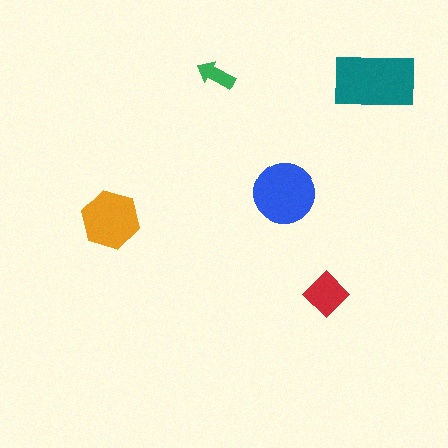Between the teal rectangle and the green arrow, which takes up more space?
The teal rectangle.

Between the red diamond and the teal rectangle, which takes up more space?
The teal rectangle.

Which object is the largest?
The teal rectangle.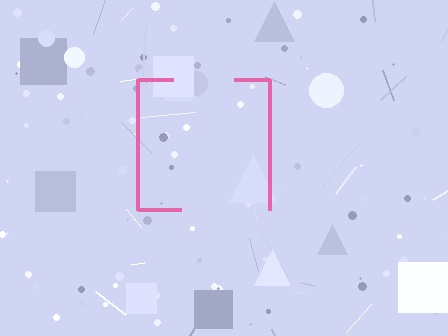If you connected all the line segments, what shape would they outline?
They would outline a square.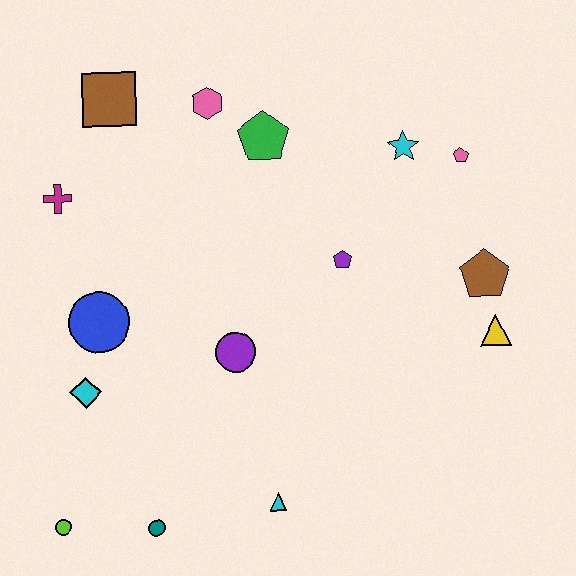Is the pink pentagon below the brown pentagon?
No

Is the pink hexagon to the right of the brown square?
Yes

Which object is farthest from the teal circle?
The pink pentagon is farthest from the teal circle.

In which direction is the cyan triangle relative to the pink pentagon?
The cyan triangle is below the pink pentagon.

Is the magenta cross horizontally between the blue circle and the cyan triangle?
No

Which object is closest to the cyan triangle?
The teal circle is closest to the cyan triangle.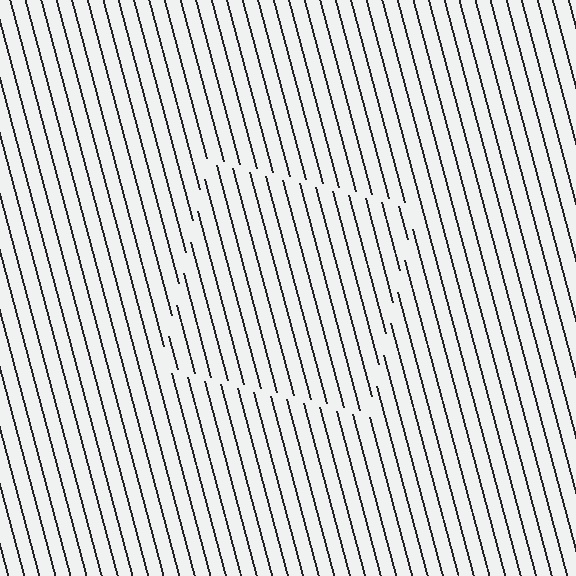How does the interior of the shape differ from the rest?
The interior of the shape contains the same grating, shifted by half a period — the contour is defined by the phase discontinuity where line-ends from the inner and outer gratings abut.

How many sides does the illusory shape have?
4 sides — the line-ends trace a square.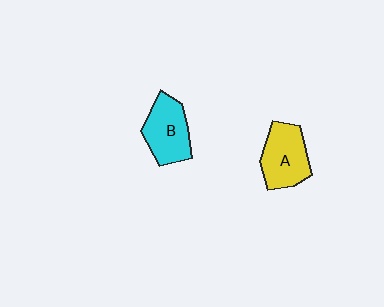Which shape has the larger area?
Shape A (yellow).